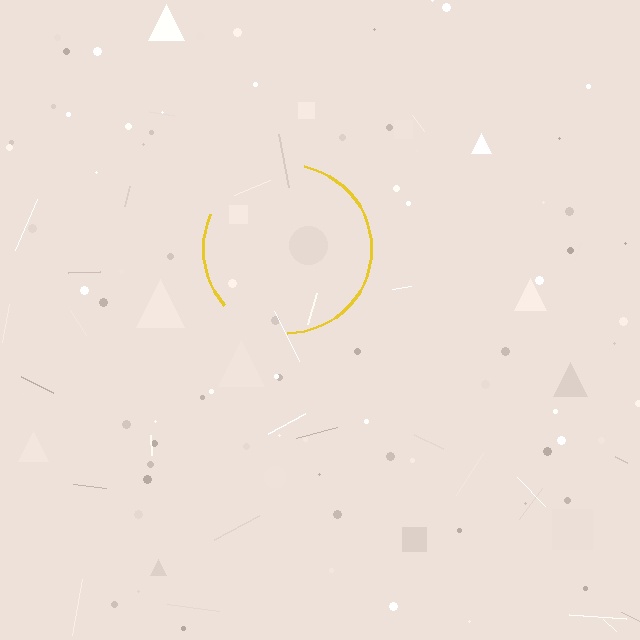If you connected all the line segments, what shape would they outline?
They would outline a circle.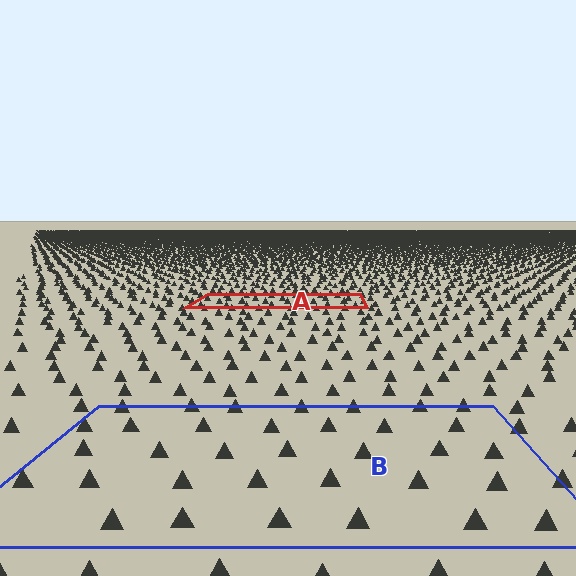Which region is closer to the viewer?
Region B is closer. The texture elements there are larger and more spread out.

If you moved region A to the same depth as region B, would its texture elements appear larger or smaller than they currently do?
They would appear larger. At a closer depth, the same texture elements are projected at a bigger on-screen size.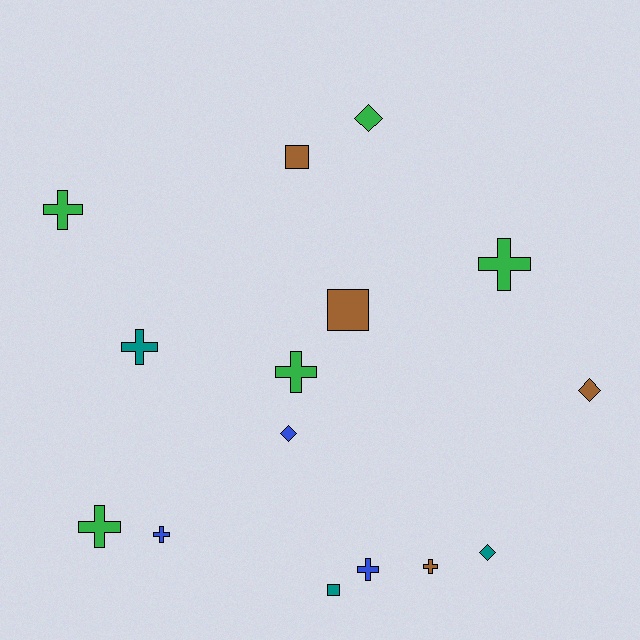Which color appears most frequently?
Green, with 5 objects.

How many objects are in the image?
There are 15 objects.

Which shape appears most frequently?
Cross, with 8 objects.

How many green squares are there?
There are no green squares.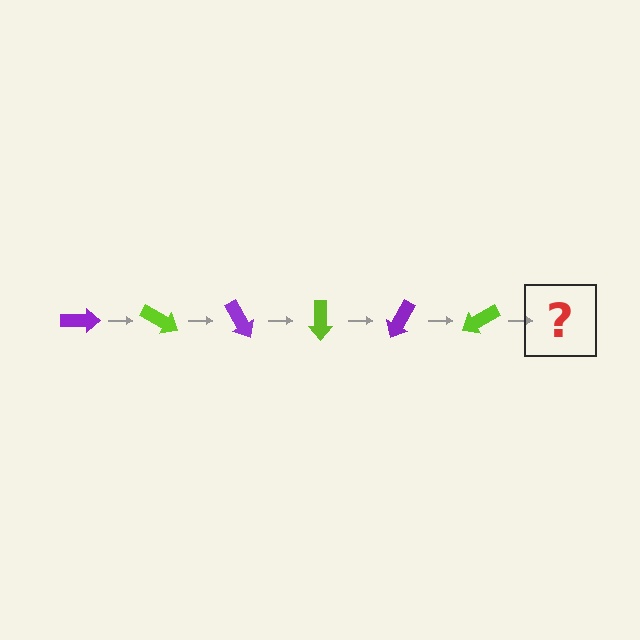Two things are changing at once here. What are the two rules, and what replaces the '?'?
The two rules are that it rotates 30 degrees each step and the color cycles through purple and lime. The '?' should be a purple arrow, rotated 180 degrees from the start.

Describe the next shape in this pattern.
It should be a purple arrow, rotated 180 degrees from the start.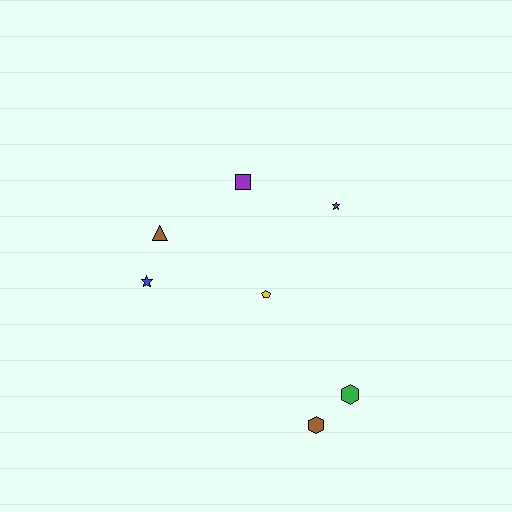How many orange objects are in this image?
There are no orange objects.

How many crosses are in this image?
There are no crosses.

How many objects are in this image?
There are 7 objects.